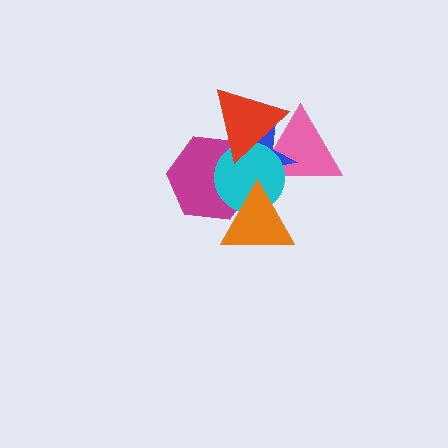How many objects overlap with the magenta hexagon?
4 objects overlap with the magenta hexagon.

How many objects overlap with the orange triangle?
3 objects overlap with the orange triangle.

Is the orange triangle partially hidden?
No, no other shape covers it.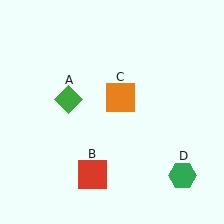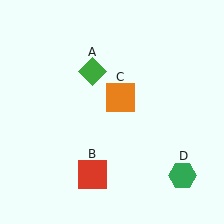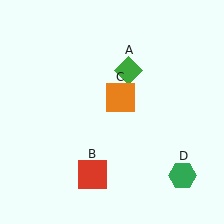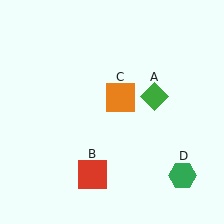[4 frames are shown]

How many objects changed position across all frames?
1 object changed position: green diamond (object A).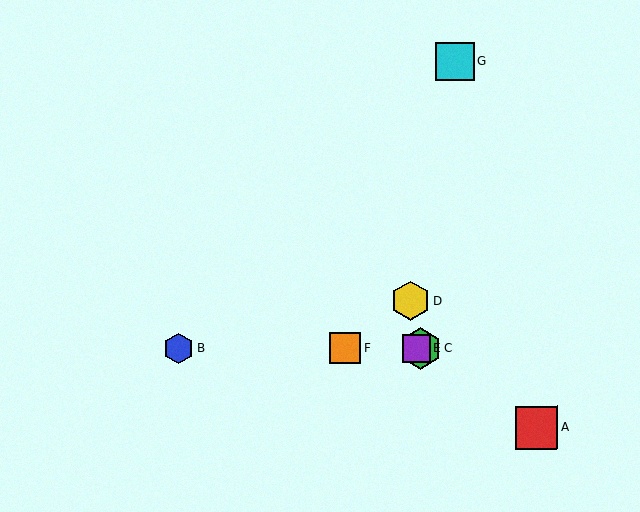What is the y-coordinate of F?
Object F is at y≈348.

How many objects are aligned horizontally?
4 objects (B, C, E, F) are aligned horizontally.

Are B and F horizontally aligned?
Yes, both are at y≈349.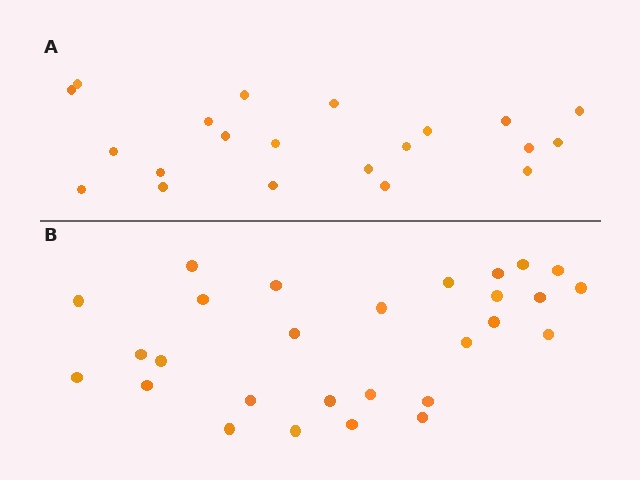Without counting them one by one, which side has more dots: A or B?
Region B (the bottom region) has more dots.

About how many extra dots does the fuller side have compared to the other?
Region B has roughly 8 or so more dots than region A.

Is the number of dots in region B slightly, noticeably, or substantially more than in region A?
Region B has noticeably more, but not dramatically so. The ratio is roughly 1.3 to 1.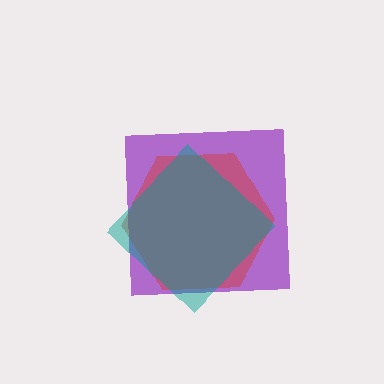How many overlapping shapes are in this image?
There are 3 overlapping shapes in the image.